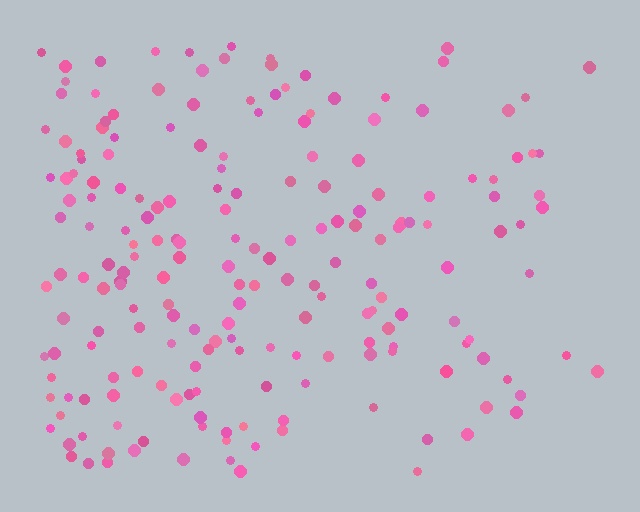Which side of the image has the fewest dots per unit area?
The right.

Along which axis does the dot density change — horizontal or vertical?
Horizontal.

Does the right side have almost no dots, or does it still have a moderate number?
Still a moderate number, just noticeably fewer than the left.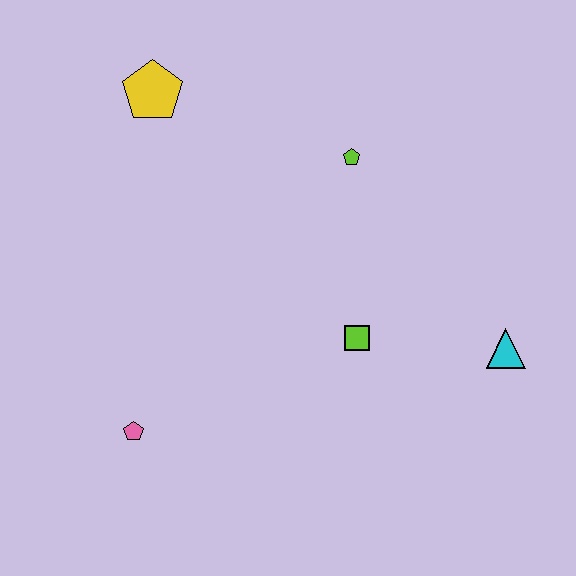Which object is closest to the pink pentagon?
The lime square is closest to the pink pentagon.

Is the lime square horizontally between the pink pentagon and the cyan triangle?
Yes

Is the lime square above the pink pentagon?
Yes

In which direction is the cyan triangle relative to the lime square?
The cyan triangle is to the right of the lime square.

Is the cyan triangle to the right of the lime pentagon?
Yes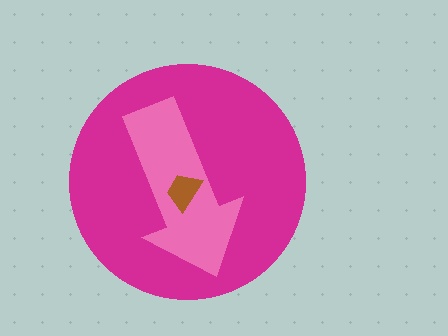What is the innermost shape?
The brown trapezoid.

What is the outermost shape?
The magenta circle.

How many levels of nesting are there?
3.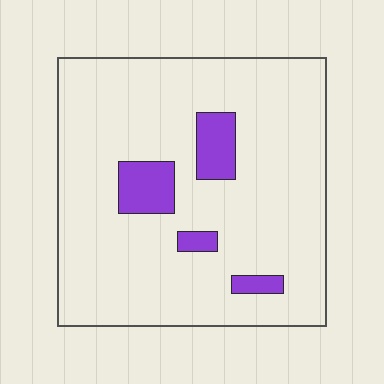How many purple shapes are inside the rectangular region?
4.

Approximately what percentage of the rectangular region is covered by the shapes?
Approximately 10%.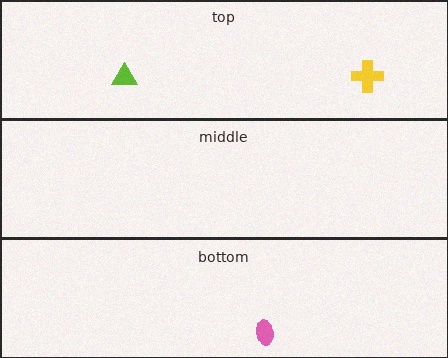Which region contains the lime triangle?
The top region.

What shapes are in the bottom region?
The pink ellipse.